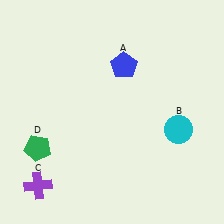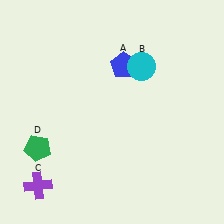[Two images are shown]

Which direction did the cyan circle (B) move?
The cyan circle (B) moved up.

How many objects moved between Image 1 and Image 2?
1 object moved between the two images.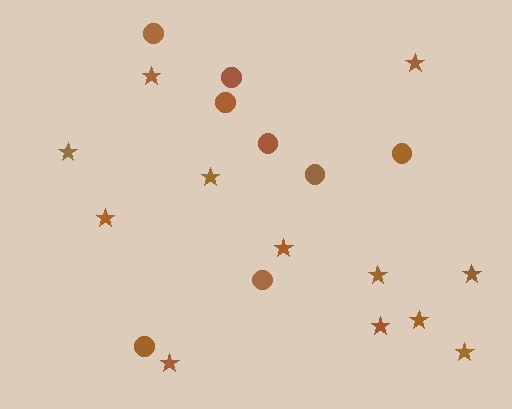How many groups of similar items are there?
There are 2 groups: one group of stars (12) and one group of circles (8).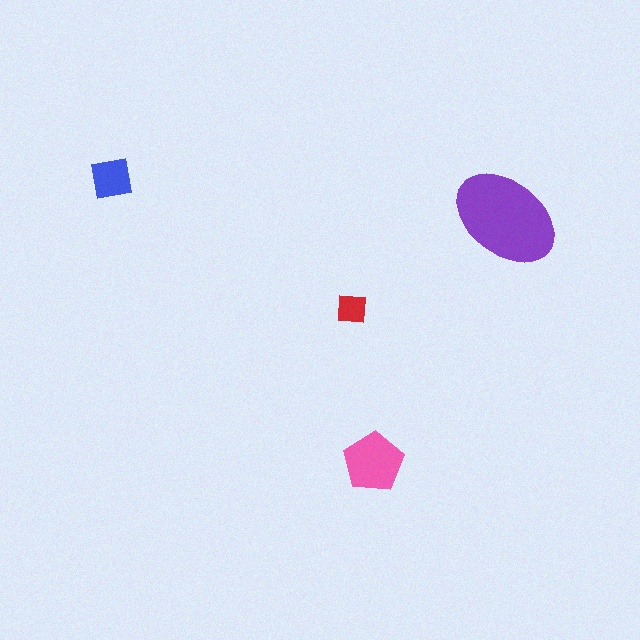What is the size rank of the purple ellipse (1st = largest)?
1st.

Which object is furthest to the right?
The purple ellipse is rightmost.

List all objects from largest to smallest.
The purple ellipse, the pink pentagon, the blue square, the red square.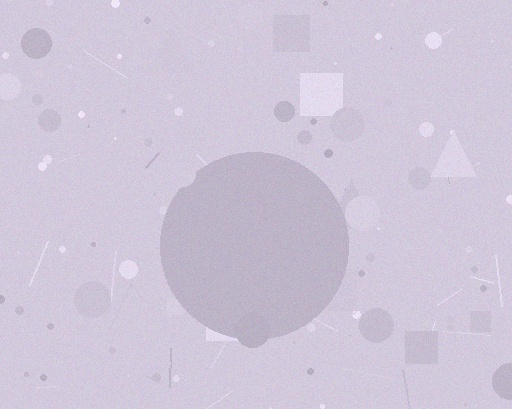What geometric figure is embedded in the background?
A circle is embedded in the background.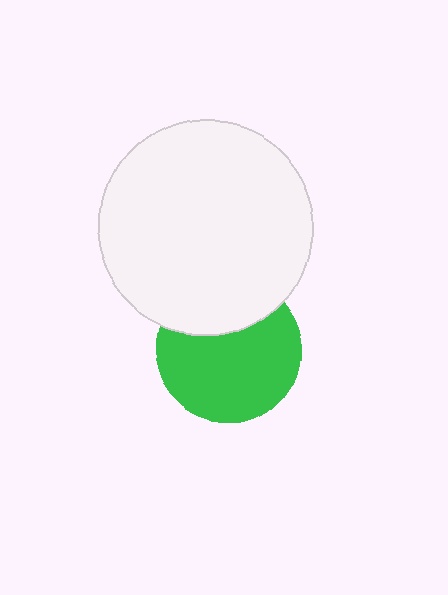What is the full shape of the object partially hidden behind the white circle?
The partially hidden object is a green circle.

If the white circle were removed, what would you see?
You would see the complete green circle.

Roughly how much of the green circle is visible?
Most of it is visible (roughly 70%).